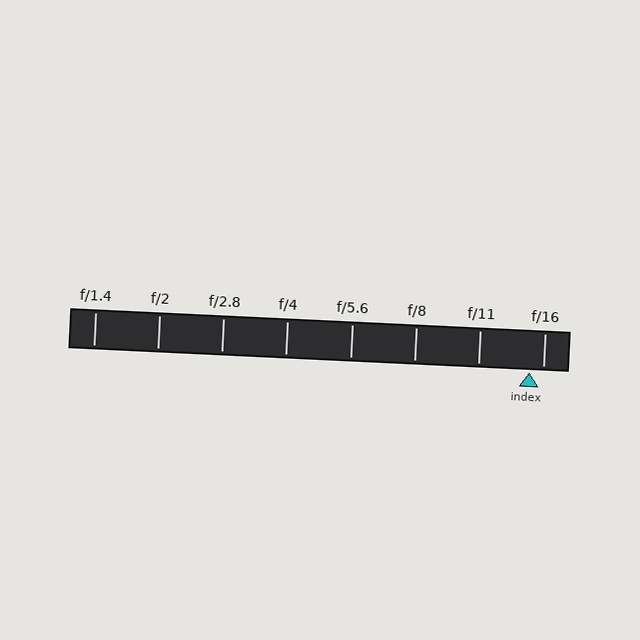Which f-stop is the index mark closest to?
The index mark is closest to f/16.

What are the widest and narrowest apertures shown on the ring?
The widest aperture shown is f/1.4 and the narrowest is f/16.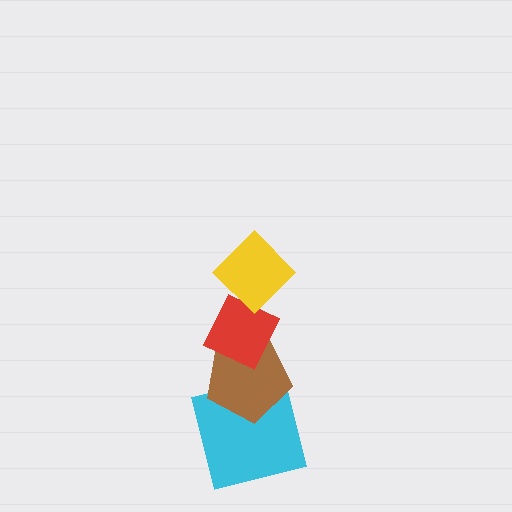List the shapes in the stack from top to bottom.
From top to bottom: the yellow diamond, the red diamond, the brown pentagon, the cyan square.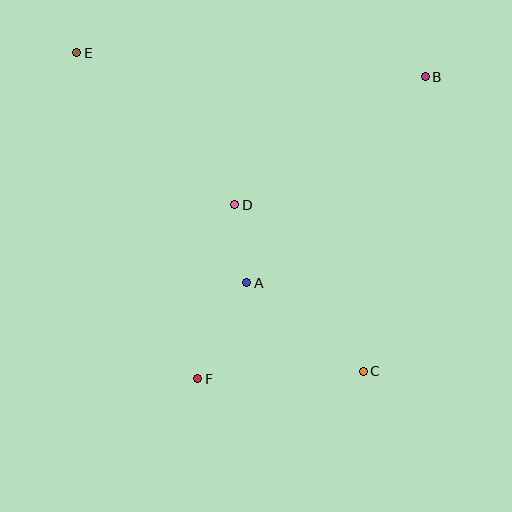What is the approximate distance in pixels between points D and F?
The distance between D and F is approximately 178 pixels.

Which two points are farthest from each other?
Points C and E are farthest from each other.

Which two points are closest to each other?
Points A and D are closest to each other.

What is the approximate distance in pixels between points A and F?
The distance between A and F is approximately 108 pixels.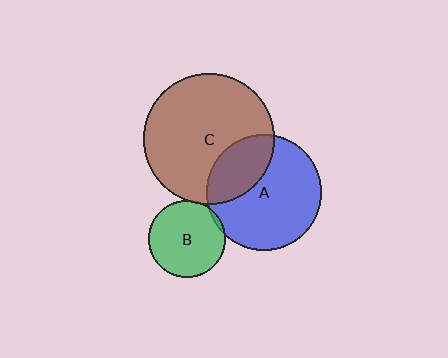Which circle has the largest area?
Circle C (brown).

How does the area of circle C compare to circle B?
Approximately 2.9 times.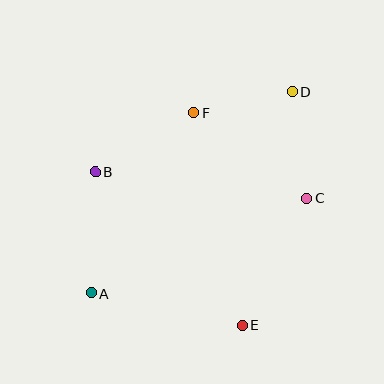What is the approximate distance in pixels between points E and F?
The distance between E and F is approximately 218 pixels.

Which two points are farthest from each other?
Points A and D are farthest from each other.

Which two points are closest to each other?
Points D and F are closest to each other.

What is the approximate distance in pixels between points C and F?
The distance between C and F is approximately 142 pixels.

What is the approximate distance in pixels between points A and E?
The distance between A and E is approximately 154 pixels.